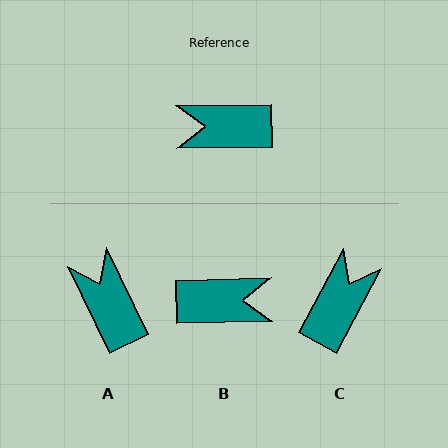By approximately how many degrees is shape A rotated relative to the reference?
Approximately 65 degrees clockwise.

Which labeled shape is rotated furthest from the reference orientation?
B, about 179 degrees away.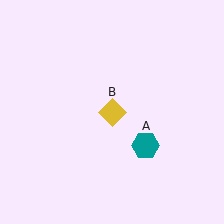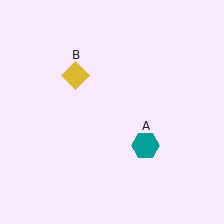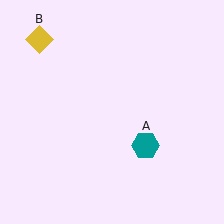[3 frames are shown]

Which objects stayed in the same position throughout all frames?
Teal hexagon (object A) remained stationary.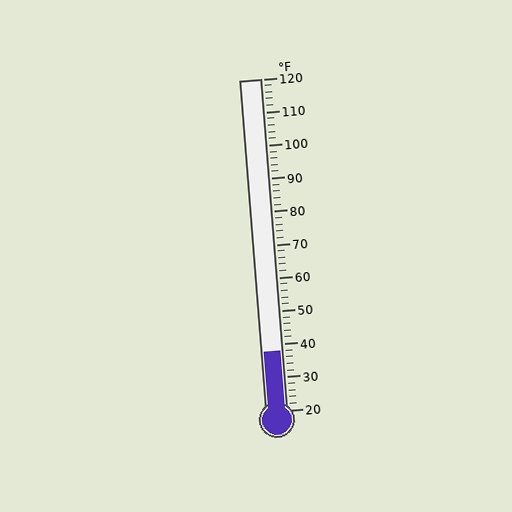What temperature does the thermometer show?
The thermometer shows approximately 38°F.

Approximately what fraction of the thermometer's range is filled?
The thermometer is filled to approximately 20% of its range.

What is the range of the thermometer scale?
The thermometer scale ranges from 20°F to 120°F.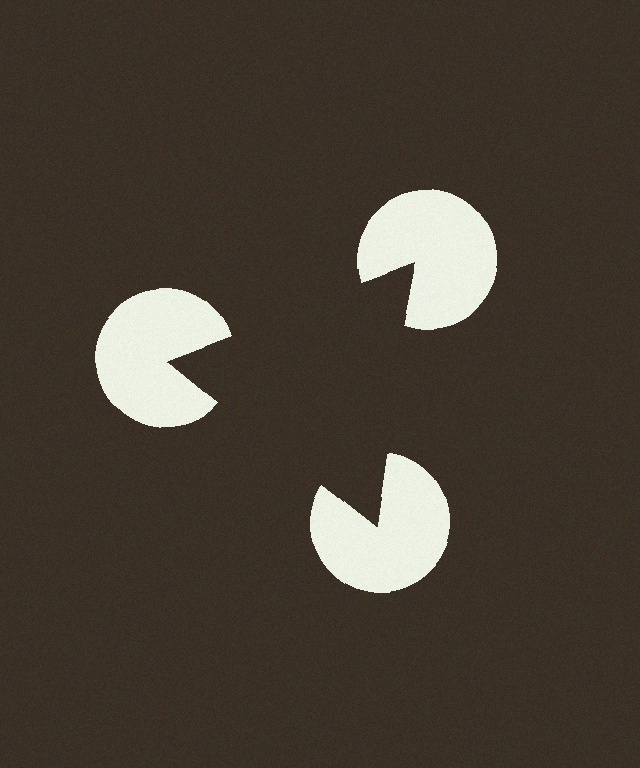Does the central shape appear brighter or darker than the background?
It typically appears slightly darker than the background, even though no actual brightness change is drawn.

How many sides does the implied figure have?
3 sides.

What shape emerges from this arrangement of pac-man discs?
An illusory triangle — its edges are inferred from the aligned wedge cuts in the pac-man discs, not physically drawn.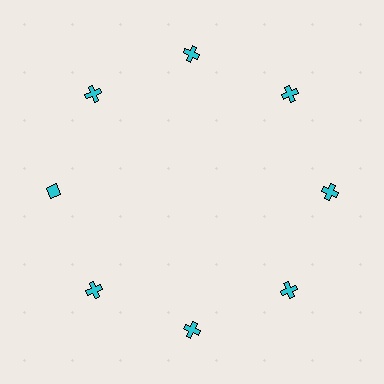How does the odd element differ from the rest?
It has a different shape: diamond instead of cross.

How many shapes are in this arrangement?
There are 8 shapes arranged in a ring pattern.